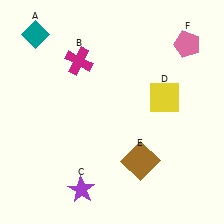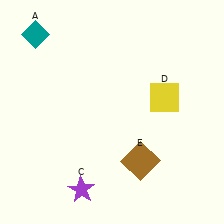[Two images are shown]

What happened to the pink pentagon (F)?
The pink pentagon (F) was removed in Image 2. It was in the top-right area of Image 1.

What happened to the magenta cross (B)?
The magenta cross (B) was removed in Image 2. It was in the top-left area of Image 1.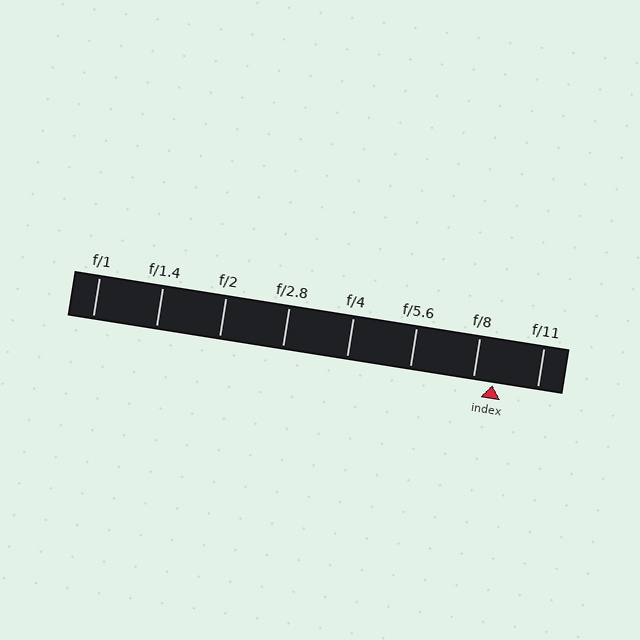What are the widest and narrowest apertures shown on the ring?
The widest aperture shown is f/1 and the narrowest is f/11.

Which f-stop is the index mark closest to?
The index mark is closest to f/8.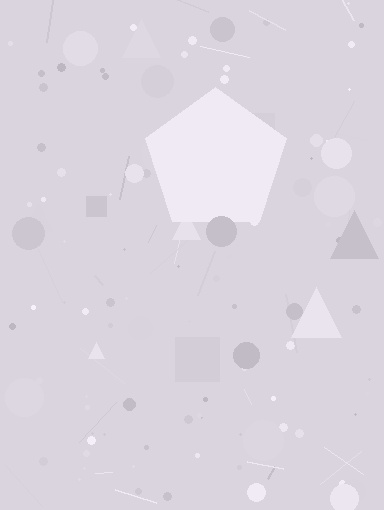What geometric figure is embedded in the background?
A pentagon is embedded in the background.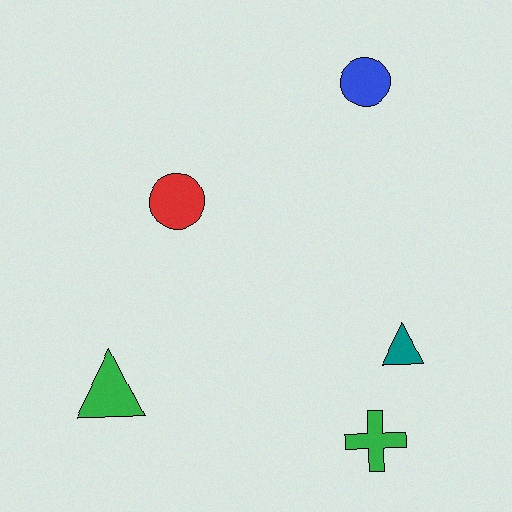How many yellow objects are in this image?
There are no yellow objects.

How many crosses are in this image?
There is 1 cross.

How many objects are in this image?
There are 5 objects.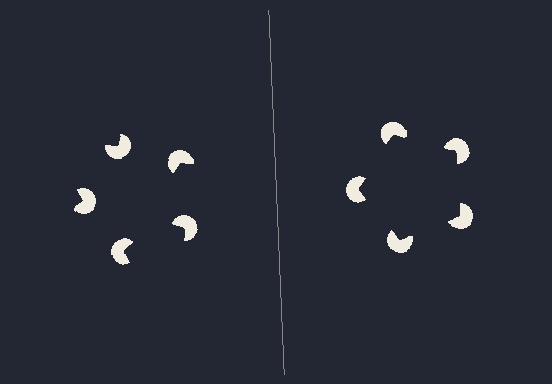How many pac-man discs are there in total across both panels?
10 — 5 on each side.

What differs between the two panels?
The pac-man discs are positioned identically on both sides; only the wedge orientations differ. On the right they align to a pentagon; on the left they are misaligned.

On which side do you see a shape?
An illusory pentagon appears on the right side. On the left side the wedge cuts are rotated, so no coherent shape forms.